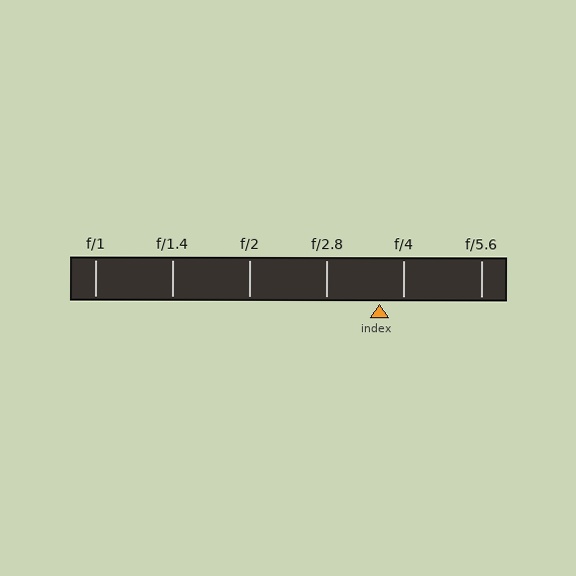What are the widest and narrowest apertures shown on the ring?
The widest aperture shown is f/1 and the narrowest is f/5.6.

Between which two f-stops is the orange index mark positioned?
The index mark is between f/2.8 and f/4.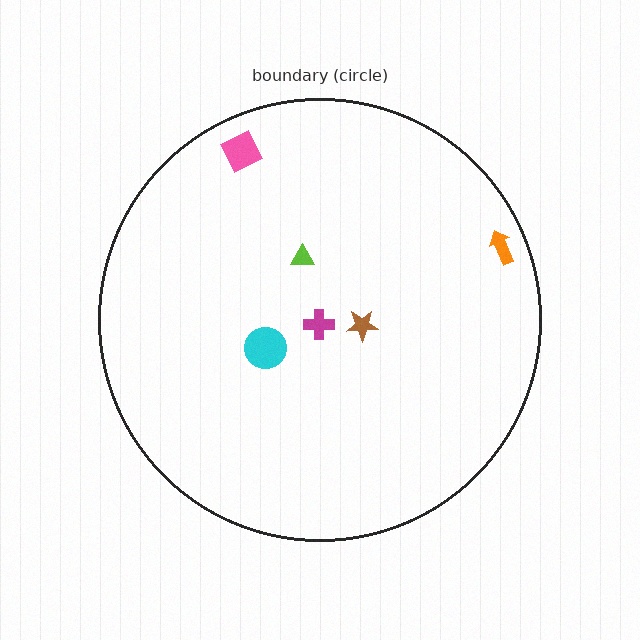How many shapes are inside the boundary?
6 inside, 0 outside.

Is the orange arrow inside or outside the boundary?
Inside.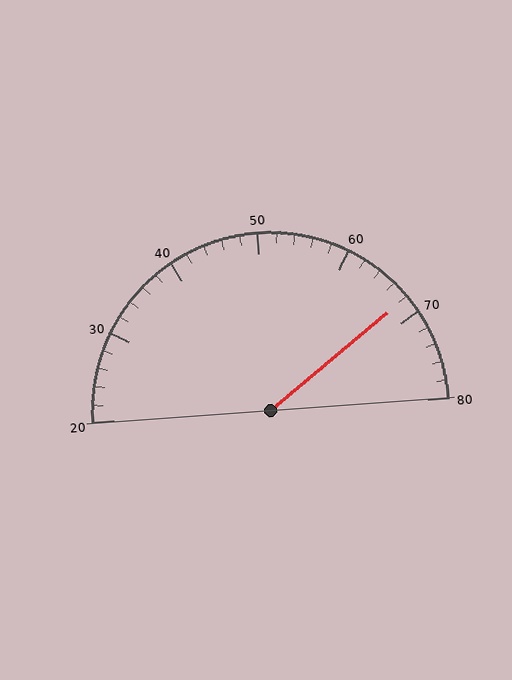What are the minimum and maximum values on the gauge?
The gauge ranges from 20 to 80.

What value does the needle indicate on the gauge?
The needle indicates approximately 68.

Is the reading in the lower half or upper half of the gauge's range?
The reading is in the upper half of the range (20 to 80).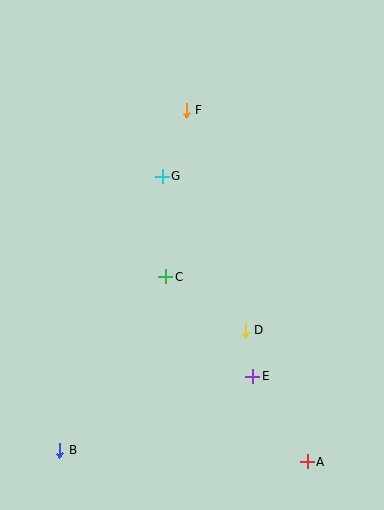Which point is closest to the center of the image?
Point C at (166, 277) is closest to the center.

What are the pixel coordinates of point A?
Point A is at (307, 462).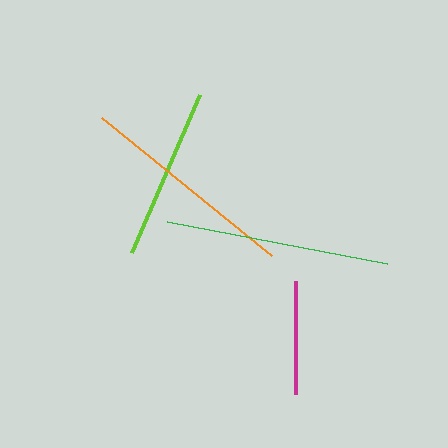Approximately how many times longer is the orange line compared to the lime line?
The orange line is approximately 1.3 times the length of the lime line.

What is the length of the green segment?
The green segment is approximately 223 pixels long.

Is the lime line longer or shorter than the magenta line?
The lime line is longer than the magenta line.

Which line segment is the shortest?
The magenta line is the shortest at approximately 112 pixels.